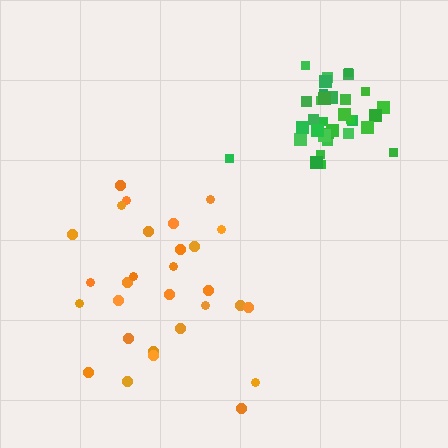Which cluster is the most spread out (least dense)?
Orange.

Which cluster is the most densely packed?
Green.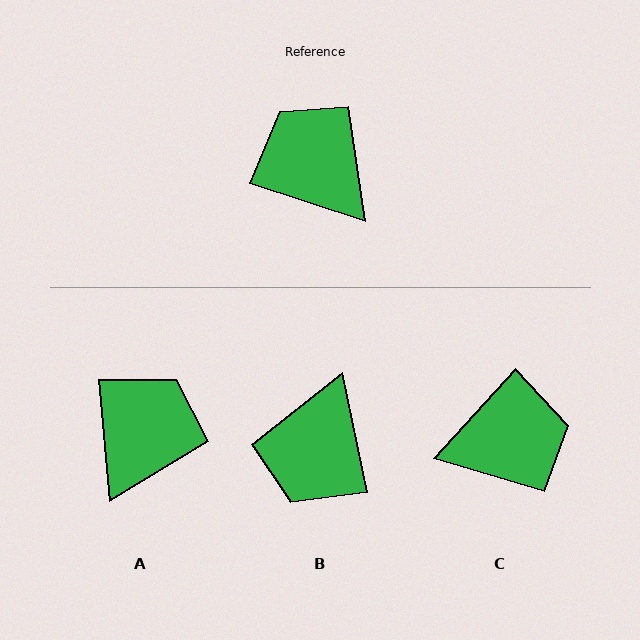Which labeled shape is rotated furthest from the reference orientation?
B, about 120 degrees away.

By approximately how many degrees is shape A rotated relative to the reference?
Approximately 67 degrees clockwise.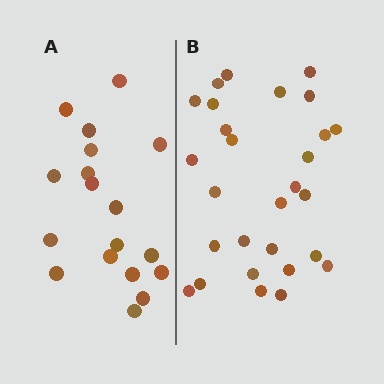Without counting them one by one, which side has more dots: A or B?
Region B (the right region) has more dots.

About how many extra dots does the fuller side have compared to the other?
Region B has roughly 10 or so more dots than region A.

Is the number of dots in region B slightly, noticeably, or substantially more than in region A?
Region B has substantially more. The ratio is roughly 1.6 to 1.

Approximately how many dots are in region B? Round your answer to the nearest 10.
About 30 dots. (The exact count is 28, which rounds to 30.)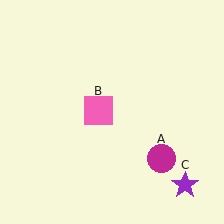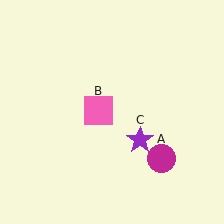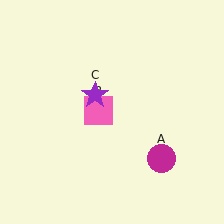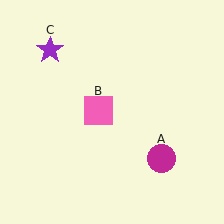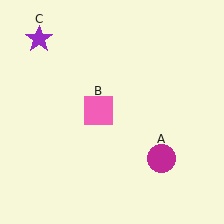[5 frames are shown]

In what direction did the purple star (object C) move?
The purple star (object C) moved up and to the left.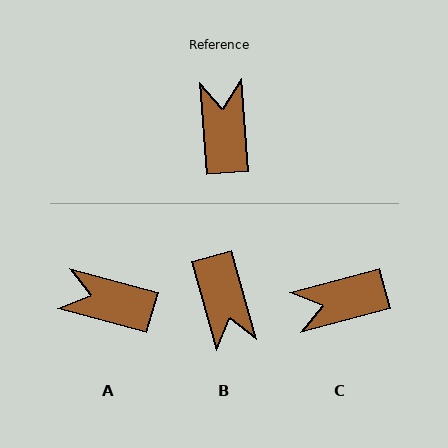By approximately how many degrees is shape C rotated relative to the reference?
Approximately 101 degrees counter-clockwise.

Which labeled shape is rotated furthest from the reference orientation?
B, about 168 degrees away.